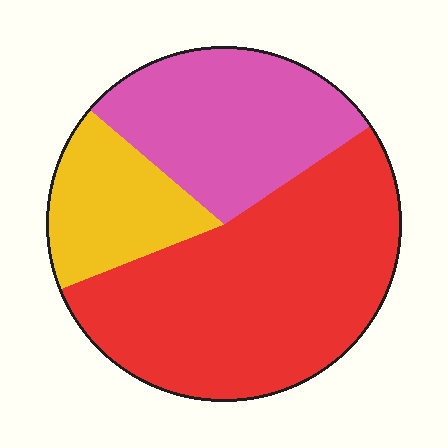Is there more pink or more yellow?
Pink.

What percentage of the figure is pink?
Pink takes up about one third (1/3) of the figure.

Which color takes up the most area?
Red, at roughly 55%.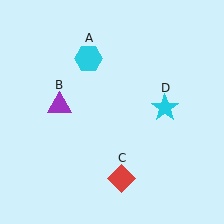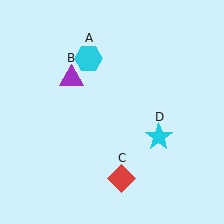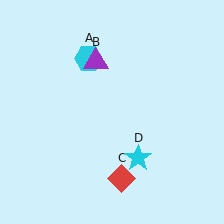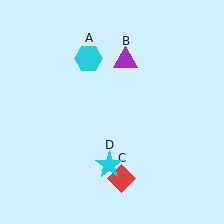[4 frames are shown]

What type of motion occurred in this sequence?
The purple triangle (object B), cyan star (object D) rotated clockwise around the center of the scene.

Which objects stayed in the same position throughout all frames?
Cyan hexagon (object A) and red diamond (object C) remained stationary.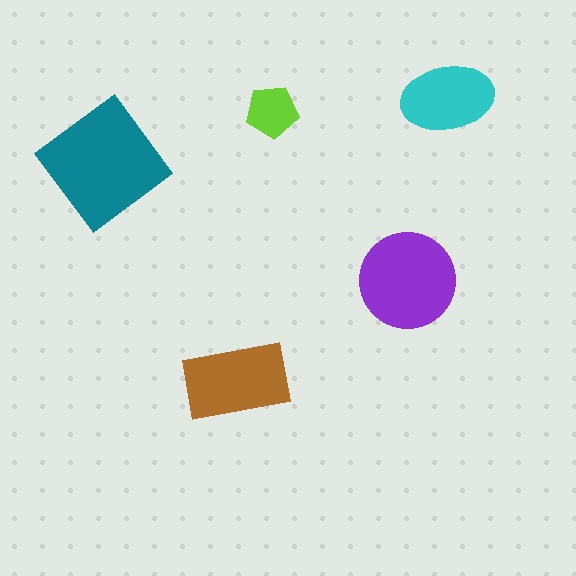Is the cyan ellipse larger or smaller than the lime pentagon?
Larger.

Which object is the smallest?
The lime pentagon.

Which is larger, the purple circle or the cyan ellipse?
The purple circle.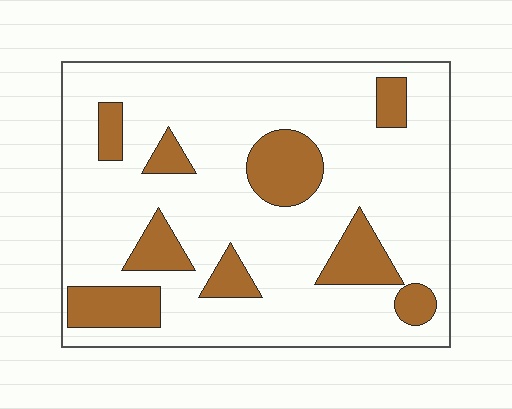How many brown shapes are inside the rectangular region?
9.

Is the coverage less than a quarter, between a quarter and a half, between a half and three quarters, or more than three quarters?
Less than a quarter.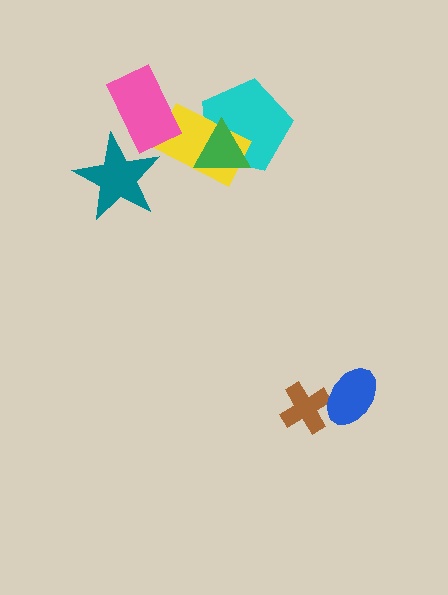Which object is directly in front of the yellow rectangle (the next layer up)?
The pink rectangle is directly in front of the yellow rectangle.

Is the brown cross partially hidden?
Yes, it is partially covered by another shape.